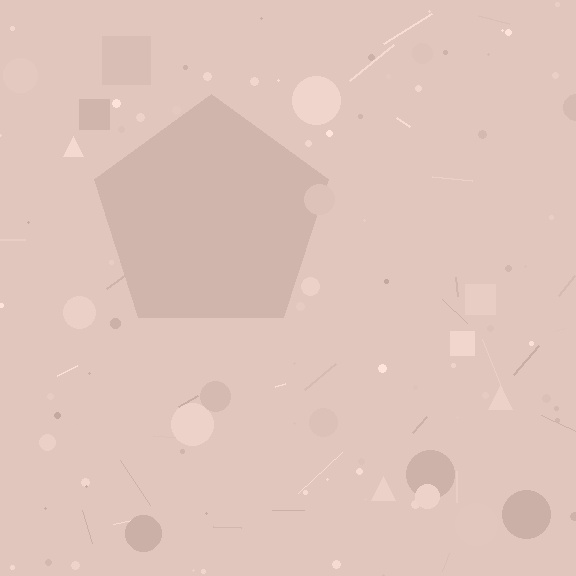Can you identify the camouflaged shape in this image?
The camouflaged shape is a pentagon.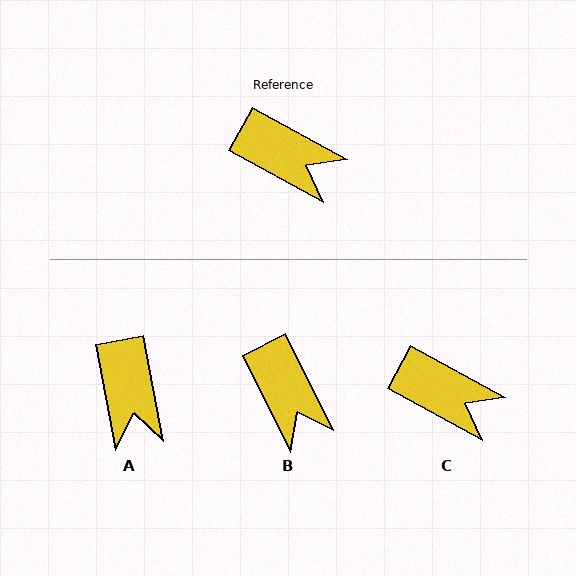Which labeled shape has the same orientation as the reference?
C.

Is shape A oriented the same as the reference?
No, it is off by about 51 degrees.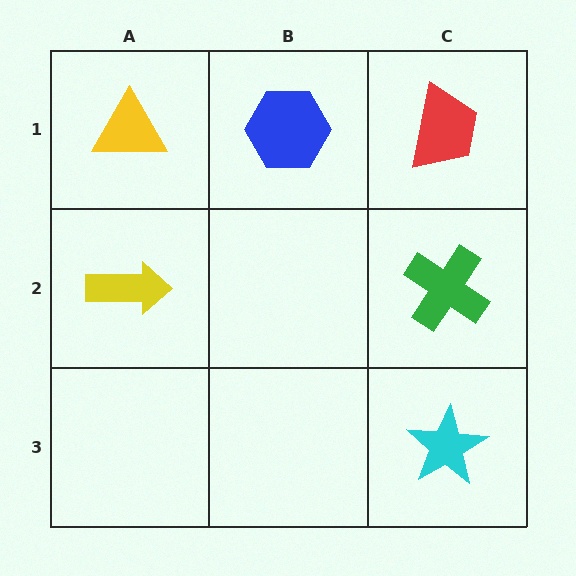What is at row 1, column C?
A red trapezoid.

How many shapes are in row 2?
2 shapes.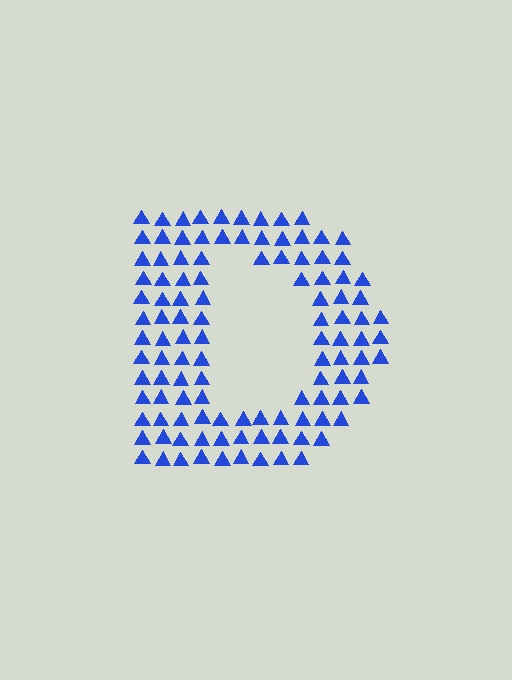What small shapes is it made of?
It is made of small triangles.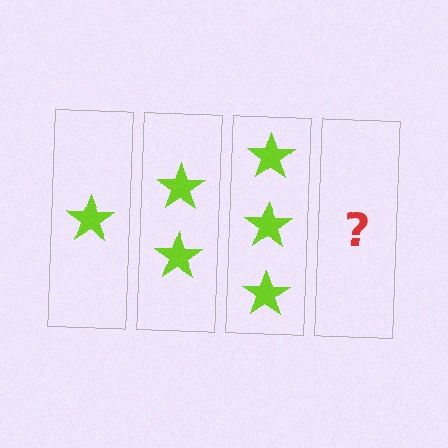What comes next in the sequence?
The next element should be 4 stars.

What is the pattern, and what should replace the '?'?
The pattern is that each step adds one more star. The '?' should be 4 stars.